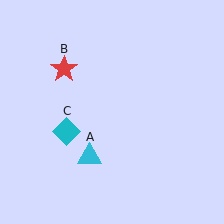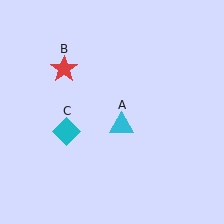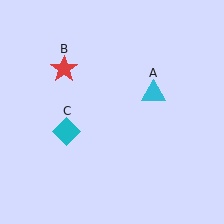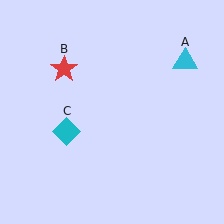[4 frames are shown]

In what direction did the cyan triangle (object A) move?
The cyan triangle (object A) moved up and to the right.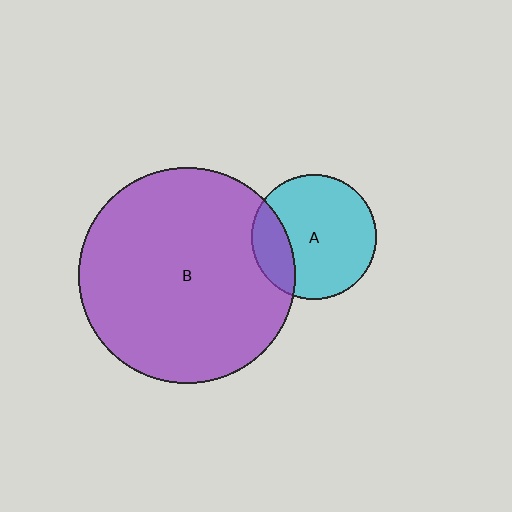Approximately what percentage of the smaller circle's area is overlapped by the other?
Approximately 20%.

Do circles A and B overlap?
Yes.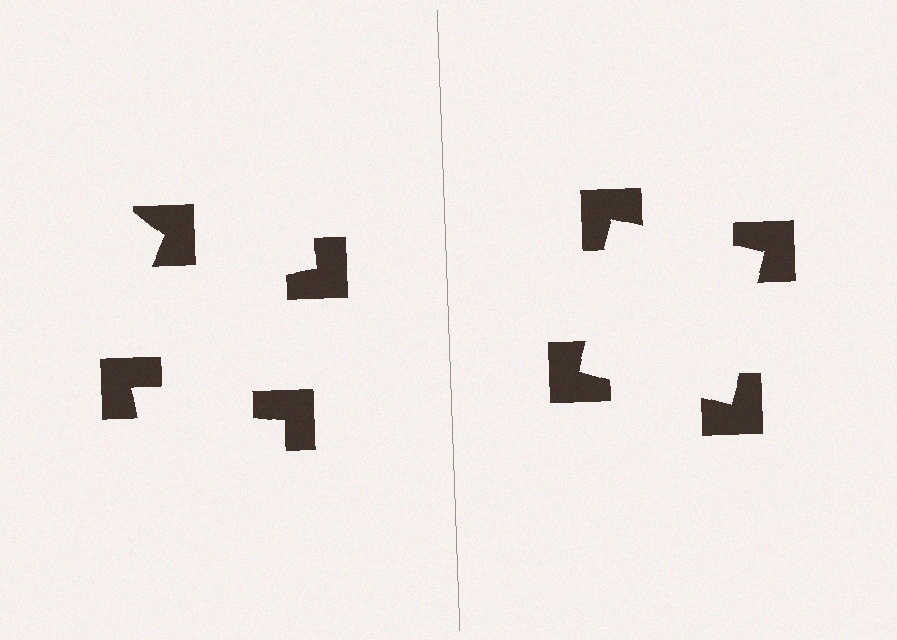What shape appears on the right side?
An illusory square.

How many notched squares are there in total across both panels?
8 — 4 on each side.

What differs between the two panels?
The notched squares are positioned identically on both sides; only the wedge orientations differ. On the right they align to a square; on the left they are misaligned.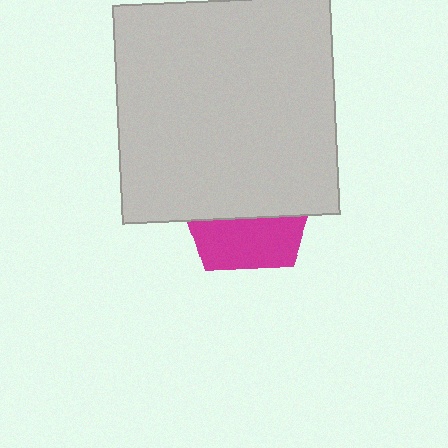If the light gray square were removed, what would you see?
You would see the complete magenta pentagon.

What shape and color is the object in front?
The object in front is a light gray square.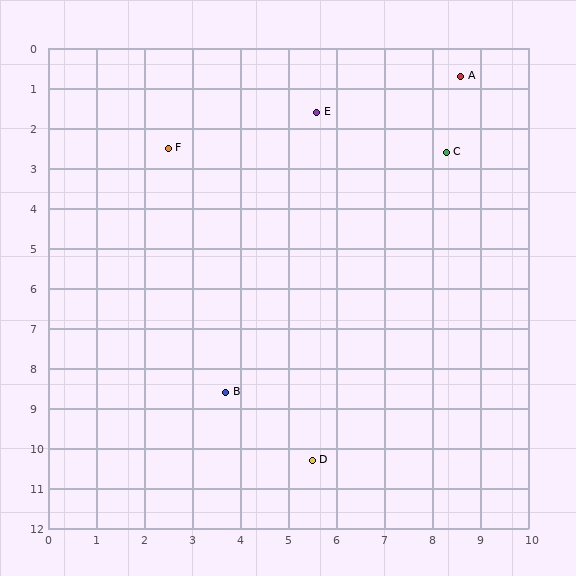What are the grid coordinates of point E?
Point E is at approximately (5.6, 1.6).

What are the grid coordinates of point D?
Point D is at approximately (5.5, 10.3).